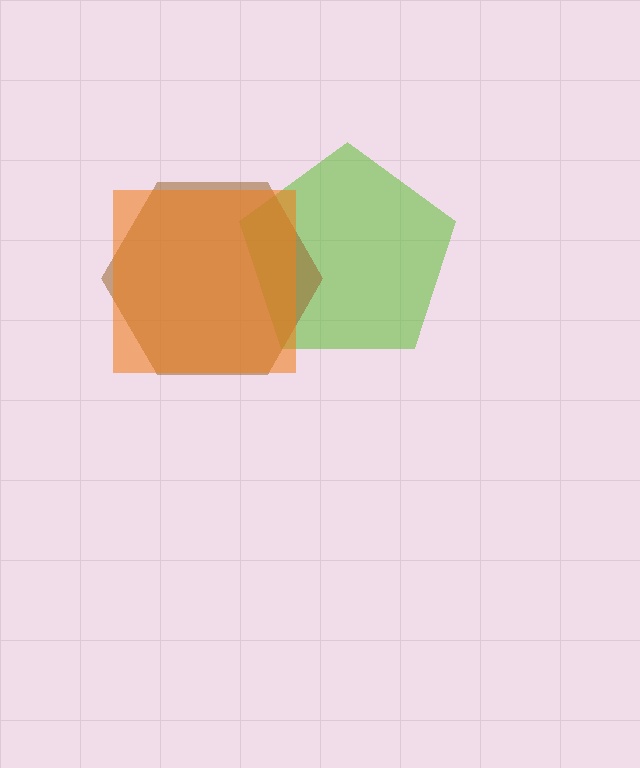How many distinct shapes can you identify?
There are 3 distinct shapes: a lime pentagon, a brown hexagon, an orange square.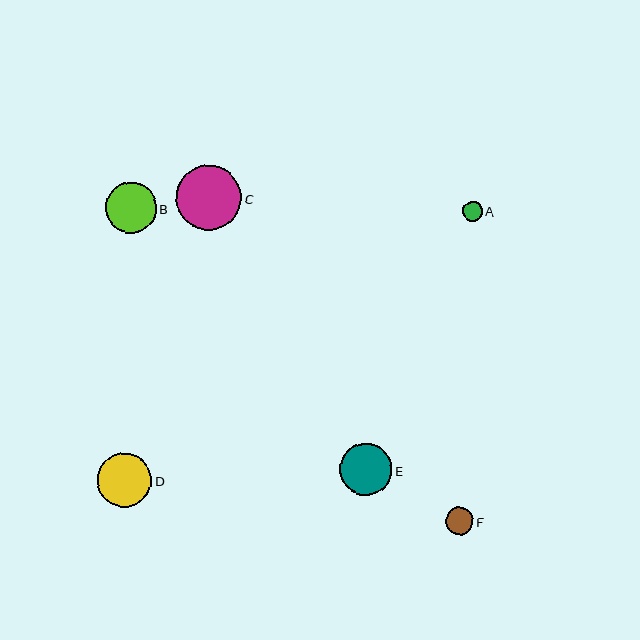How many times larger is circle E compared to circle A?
Circle E is approximately 2.6 times the size of circle A.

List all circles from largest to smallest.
From largest to smallest: C, D, E, B, F, A.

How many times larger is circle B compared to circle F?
Circle B is approximately 1.8 times the size of circle F.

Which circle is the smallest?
Circle A is the smallest with a size of approximately 20 pixels.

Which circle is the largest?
Circle C is the largest with a size of approximately 65 pixels.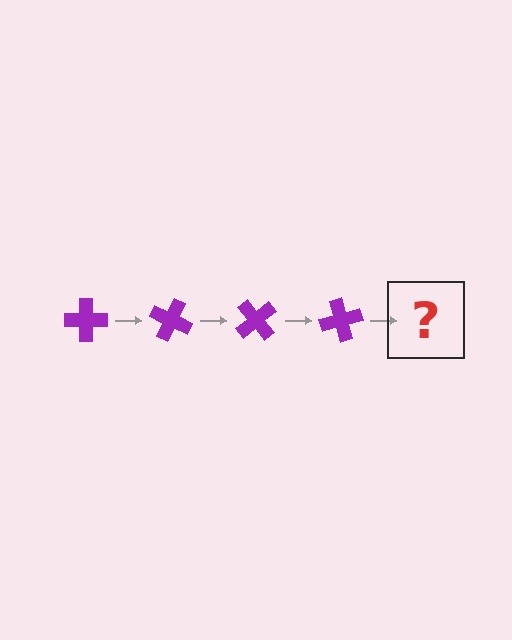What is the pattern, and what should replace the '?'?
The pattern is that the cross rotates 25 degrees each step. The '?' should be a purple cross rotated 100 degrees.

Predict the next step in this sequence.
The next step is a purple cross rotated 100 degrees.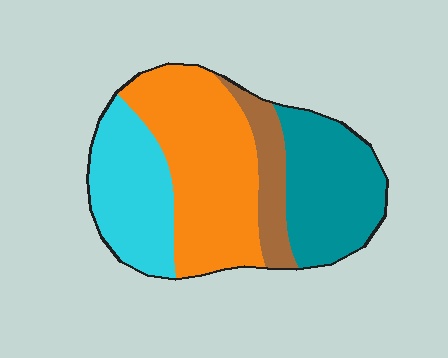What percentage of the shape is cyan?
Cyan covers 24% of the shape.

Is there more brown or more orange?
Orange.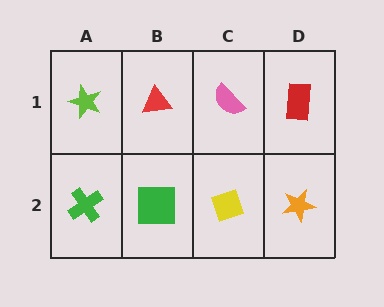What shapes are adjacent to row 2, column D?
A red rectangle (row 1, column D), a yellow diamond (row 2, column C).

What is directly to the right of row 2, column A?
A green square.